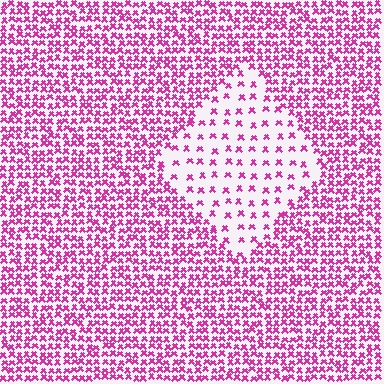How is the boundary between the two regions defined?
The boundary is defined by a change in element density (approximately 2.8x ratio). All elements are the same color, size, and shape.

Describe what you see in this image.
The image contains small magenta elements arranged at two different densities. A diamond-shaped region is visible where the elements are less densely packed than the surrounding area.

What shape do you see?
I see a diamond.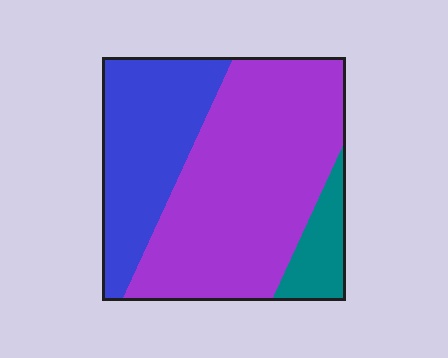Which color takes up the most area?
Purple, at roughly 60%.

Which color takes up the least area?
Teal, at roughly 10%.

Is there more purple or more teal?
Purple.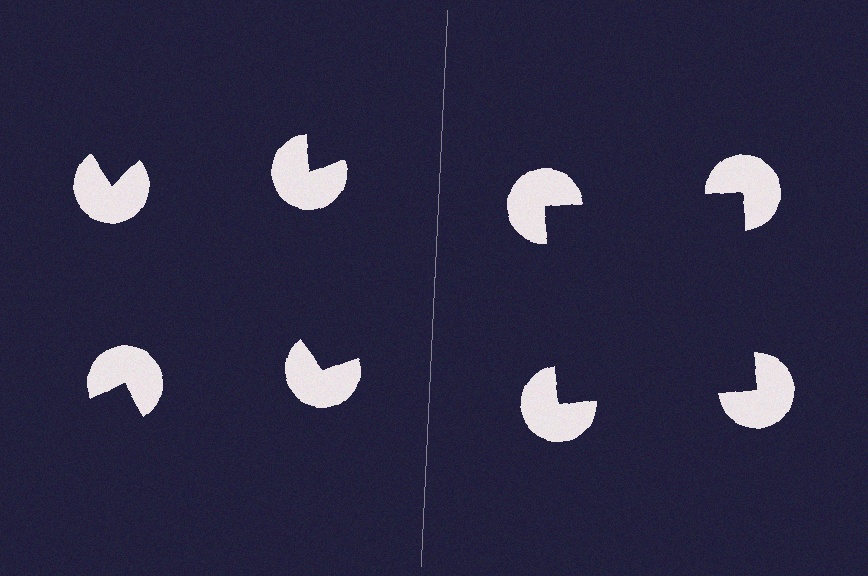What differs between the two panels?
The pac-man discs are positioned identically on both sides; only the wedge orientations differ. On the right they align to a square; on the left they are misaligned.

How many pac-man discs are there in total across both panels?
8 — 4 on each side.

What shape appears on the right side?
An illusory square.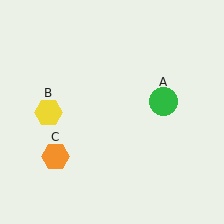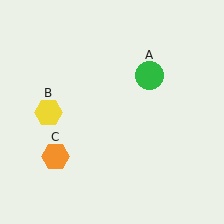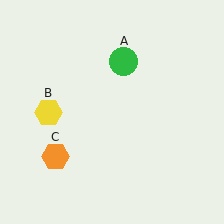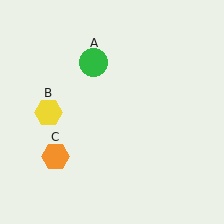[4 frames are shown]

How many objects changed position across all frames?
1 object changed position: green circle (object A).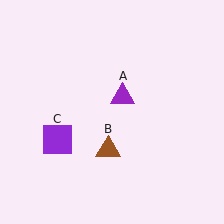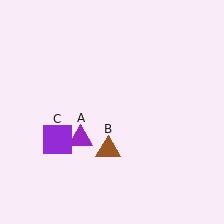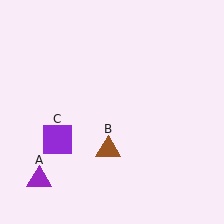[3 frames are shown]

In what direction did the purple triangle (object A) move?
The purple triangle (object A) moved down and to the left.